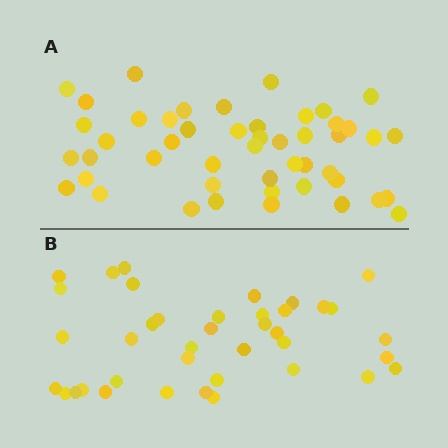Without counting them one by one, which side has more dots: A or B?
Region A (the top region) has more dots.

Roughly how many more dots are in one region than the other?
Region A has roughly 8 or so more dots than region B.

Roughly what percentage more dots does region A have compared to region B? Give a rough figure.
About 25% more.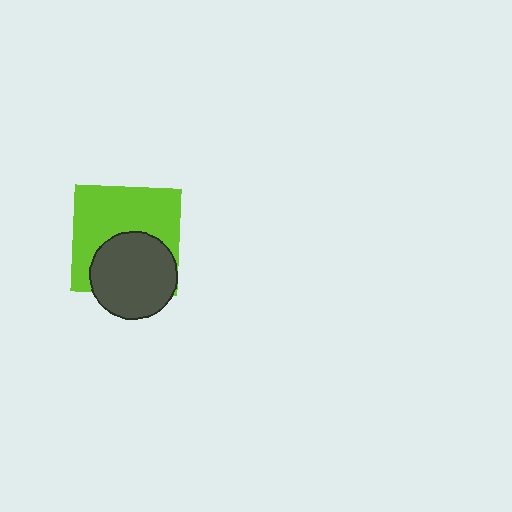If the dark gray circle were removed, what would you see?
You would see the complete lime square.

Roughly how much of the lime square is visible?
About half of it is visible (roughly 59%).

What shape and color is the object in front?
The object in front is a dark gray circle.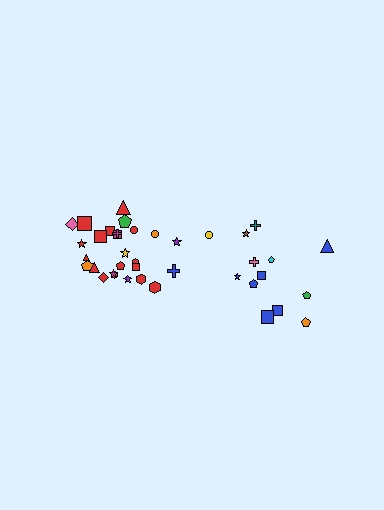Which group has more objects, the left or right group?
The left group.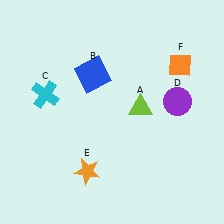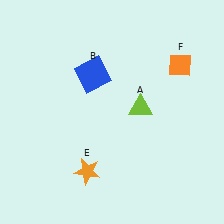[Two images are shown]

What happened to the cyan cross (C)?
The cyan cross (C) was removed in Image 2. It was in the top-left area of Image 1.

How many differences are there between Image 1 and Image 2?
There are 2 differences between the two images.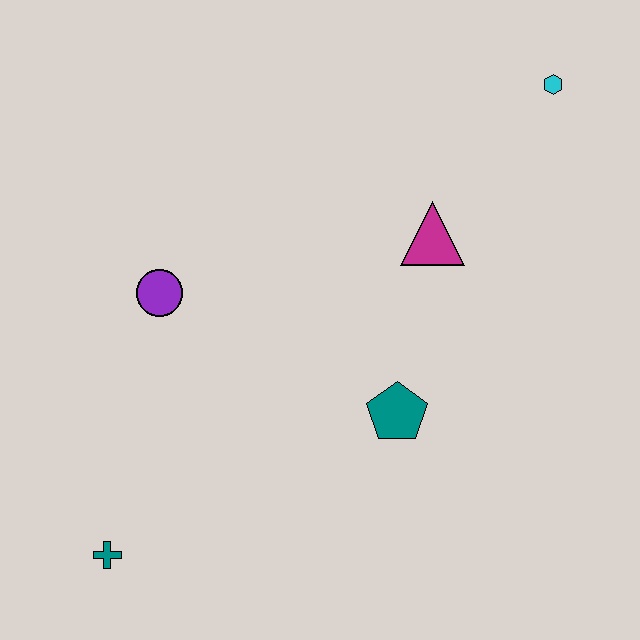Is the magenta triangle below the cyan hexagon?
Yes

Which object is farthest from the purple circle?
The cyan hexagon is farthest from the purple circle.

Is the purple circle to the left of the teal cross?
No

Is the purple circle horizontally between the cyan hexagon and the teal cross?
Yes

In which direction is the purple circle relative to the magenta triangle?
The purple circle is to the left of the magenta triangle.